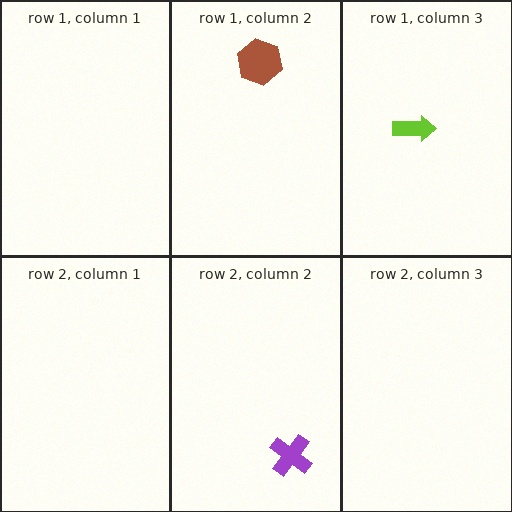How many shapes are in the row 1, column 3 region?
1.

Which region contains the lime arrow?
The row 1, column 3 region.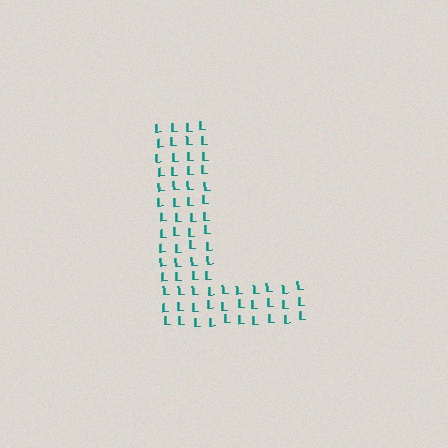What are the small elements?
The small elements are letter L's.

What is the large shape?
The large shape is the letter L.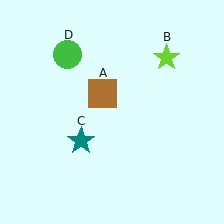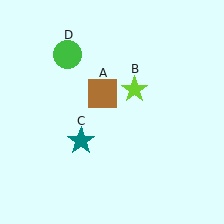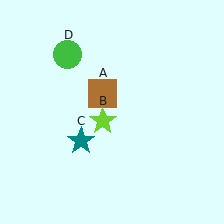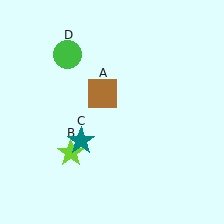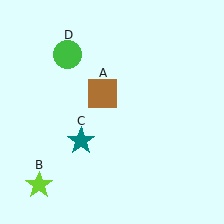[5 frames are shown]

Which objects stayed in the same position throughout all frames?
Brown square (object A) and teal star (object C) and green circle (object D) remained stationary.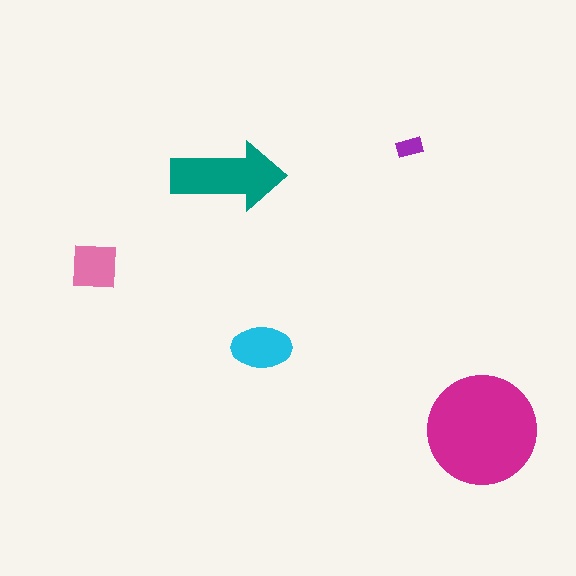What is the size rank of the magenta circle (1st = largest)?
1st.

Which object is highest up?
The purple rectangle is topmost.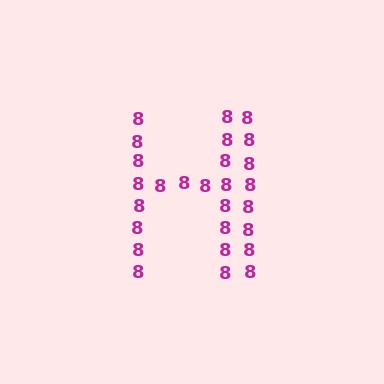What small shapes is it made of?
It is made of small digit 8's.